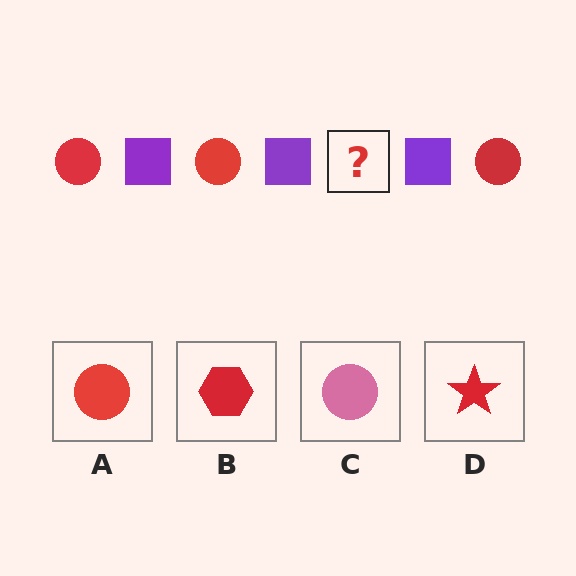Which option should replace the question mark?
Option A.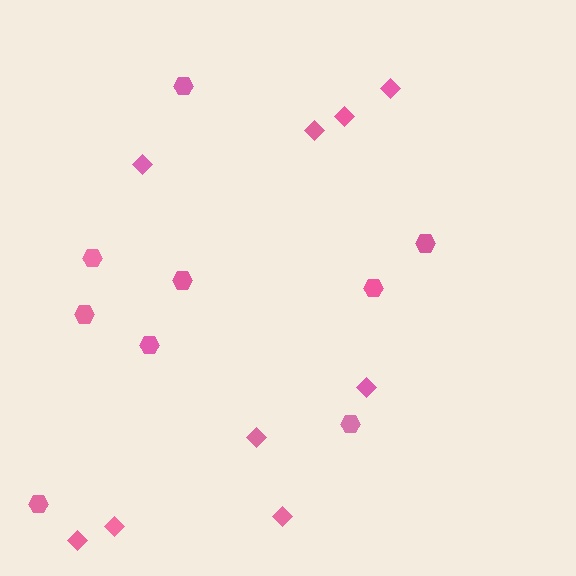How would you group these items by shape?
There are 2 groups: one group of diamonds (9) and one group of hexagons (9).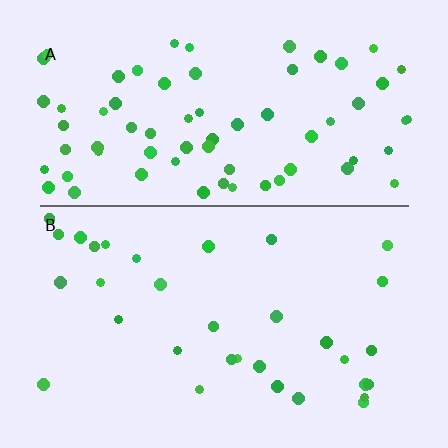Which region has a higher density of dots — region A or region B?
A (the top).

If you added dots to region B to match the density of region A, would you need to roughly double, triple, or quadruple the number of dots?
Approximately double.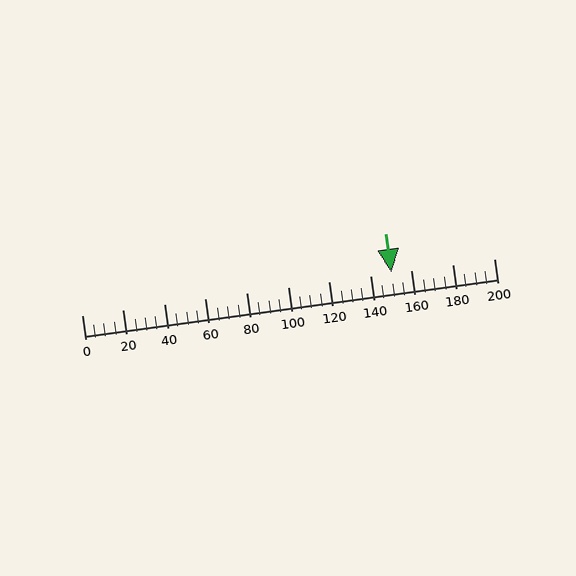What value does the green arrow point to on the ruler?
The green arrow points to approximately 150.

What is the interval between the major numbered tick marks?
The major tick marks are spaced 20 units apart.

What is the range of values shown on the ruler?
The ruler shows values from 0 to 200.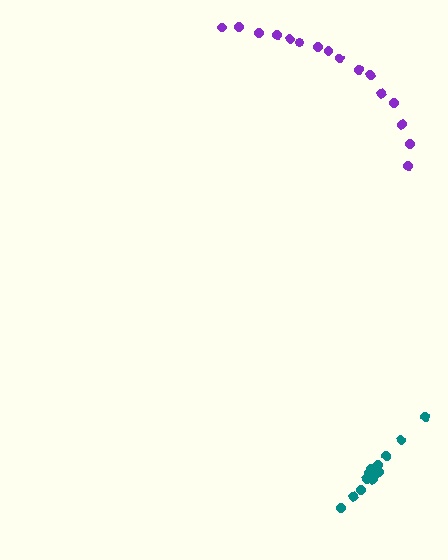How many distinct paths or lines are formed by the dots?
There are 2 distinct paths.